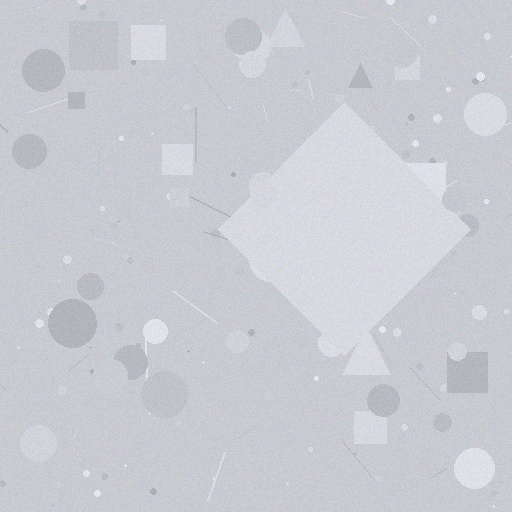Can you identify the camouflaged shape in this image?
The camouflaged shape is a diamond.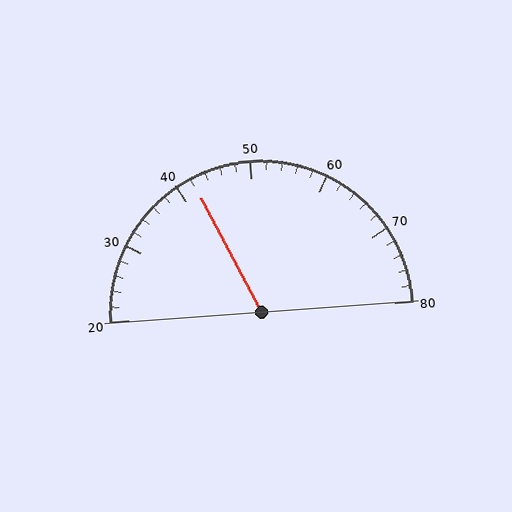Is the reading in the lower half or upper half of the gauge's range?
The reading is in the lower half of the range (20 to 80).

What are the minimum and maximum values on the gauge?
The gauge ranges from 20 to 80.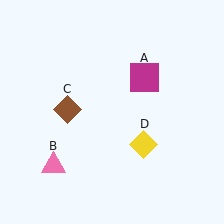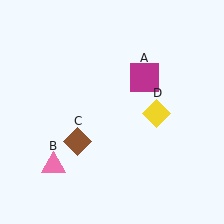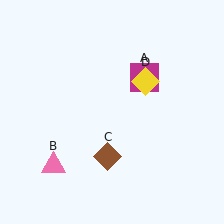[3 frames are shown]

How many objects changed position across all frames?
2 objects changed position: brown diamond (object C), yellow diamond (object D).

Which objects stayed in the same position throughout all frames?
Magenta square (object A) and pink triangle (object B) remained stationary.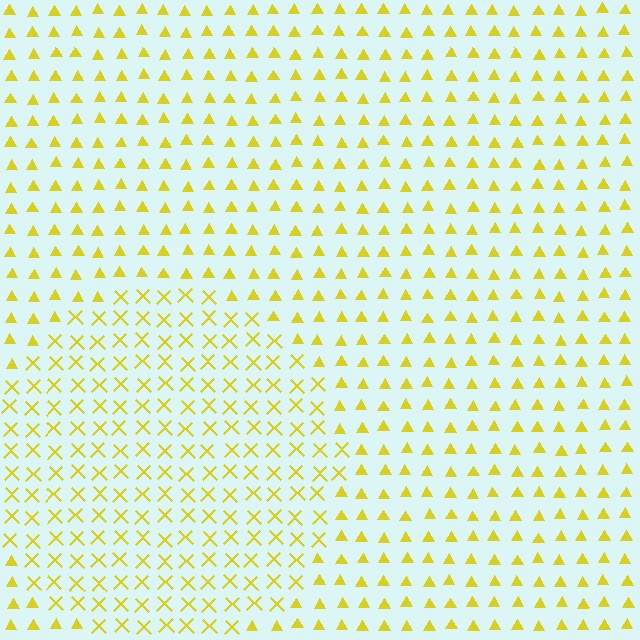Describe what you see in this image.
The image is filled with small yellow elements arranged in a uniform grid. A circle-shaped region contains X marks, while the surrounding area contains triangles. The boundary is defined purely by the change in element shape.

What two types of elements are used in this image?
The image uses X marks inside the circle region and triangles outside it.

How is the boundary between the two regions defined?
The boundary is defined by a change in element shape: X marks inside vs. triangles outside. All elements share the same color and spacing.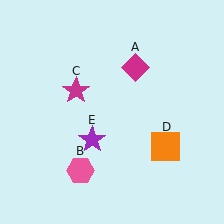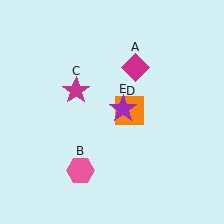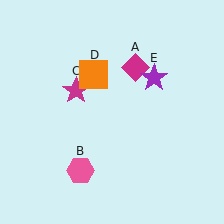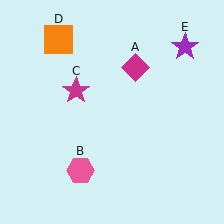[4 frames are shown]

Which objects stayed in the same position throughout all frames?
Magenta diamond (object A) and pink hexagon (object B) and magenta star (object C) remained stationary.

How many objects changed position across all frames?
2 objects changed position: orange square (object D), purple star (object E).